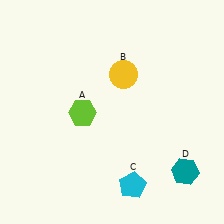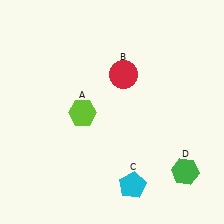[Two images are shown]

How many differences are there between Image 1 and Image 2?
There are 2 differences between the two images.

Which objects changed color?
B changed from yellow to red. D changed from teal to green.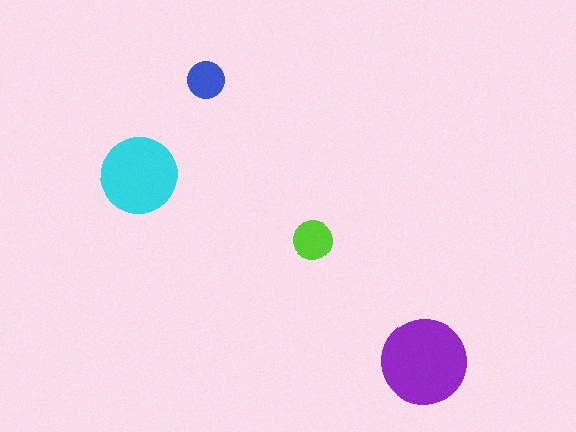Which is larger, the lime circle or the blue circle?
The lime one.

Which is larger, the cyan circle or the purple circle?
The purple one.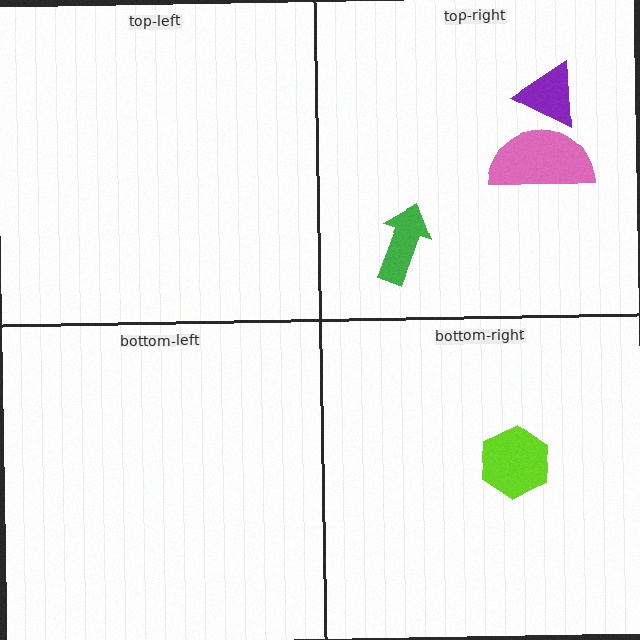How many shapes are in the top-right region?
3.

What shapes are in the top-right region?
The green arrow, the purple triangle, the pink semicircle.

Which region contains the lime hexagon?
The bottom-right region.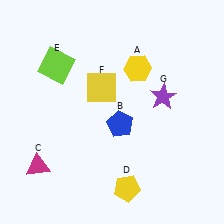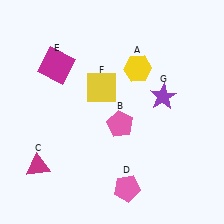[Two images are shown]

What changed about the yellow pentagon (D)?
In Image 1, D is yellow. In Image 2, it changed to pink.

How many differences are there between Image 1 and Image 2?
There are 3 differences between the two images.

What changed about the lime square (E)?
In Image 1, E is lime. In Image 2, it changed to magenta.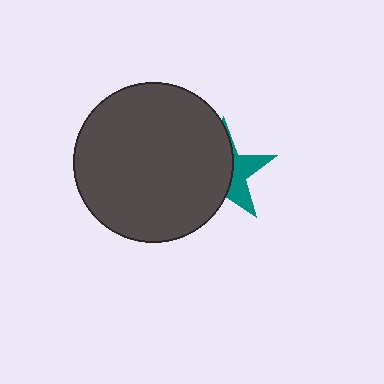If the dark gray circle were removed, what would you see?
You would see the complete teal star.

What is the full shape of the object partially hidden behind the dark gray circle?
The partially hidden object is a teal star.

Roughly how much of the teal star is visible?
A small part of it is visible (roughly 37%).